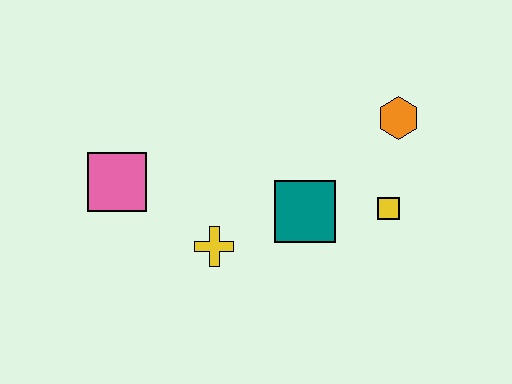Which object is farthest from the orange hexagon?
The pink square is farthest from the orange hexagon.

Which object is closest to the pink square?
The yellow cross is closest to the pink square.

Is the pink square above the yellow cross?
Yes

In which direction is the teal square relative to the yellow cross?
The teal square is to the right of the yellow cross.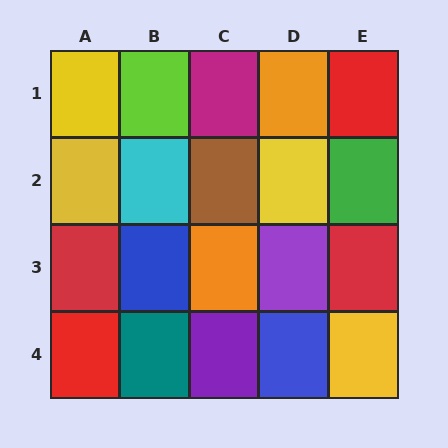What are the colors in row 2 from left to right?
Yellow, cyan, brown, yellow, green.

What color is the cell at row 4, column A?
Red.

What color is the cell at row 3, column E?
Red.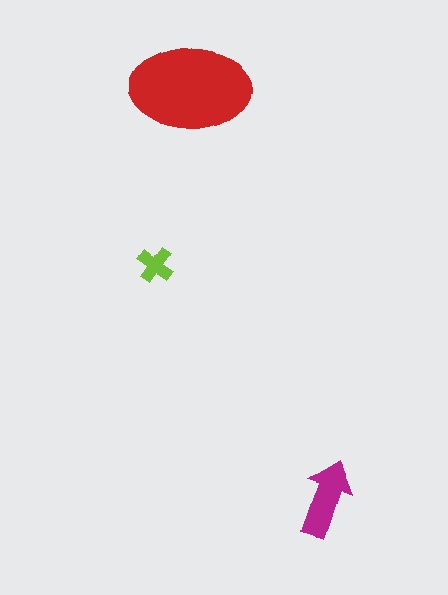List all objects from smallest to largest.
The lime cross, the magenta arrow, the red ellipse.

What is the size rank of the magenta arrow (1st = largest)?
2nd.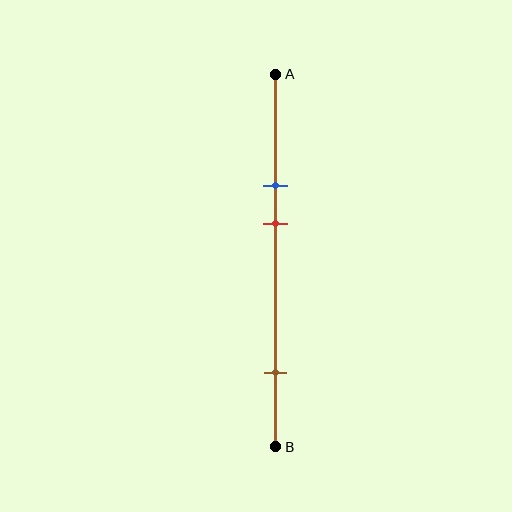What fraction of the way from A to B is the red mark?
The red mark is approximately 40% (0.4) of the way from A to B.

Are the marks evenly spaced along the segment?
No, the marks are not evenly spaced.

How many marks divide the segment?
There are 3 marks dividing the segment.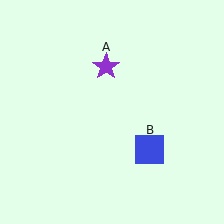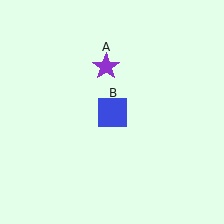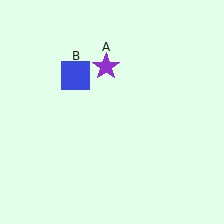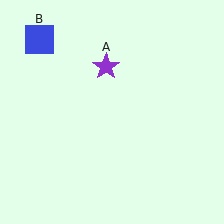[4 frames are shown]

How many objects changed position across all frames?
1 object changed position: blue square (object B).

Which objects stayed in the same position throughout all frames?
Purple star (object A) remained stationary.